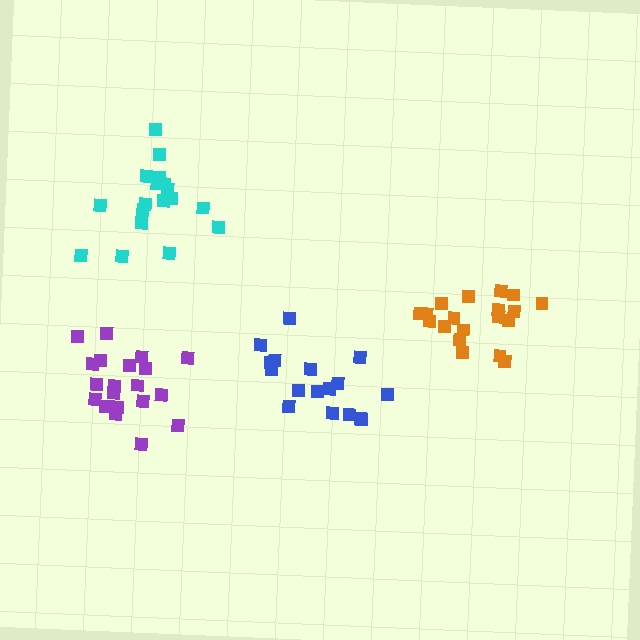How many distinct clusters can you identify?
There are 4 distinct clusters.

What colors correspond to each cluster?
The clusters are colored: blue, purple, orange, cyan.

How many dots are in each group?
Group 1: 17 dots, Group 2: 20 dots, Group 3: 19 dots, Group 4: 19 dots (75 total).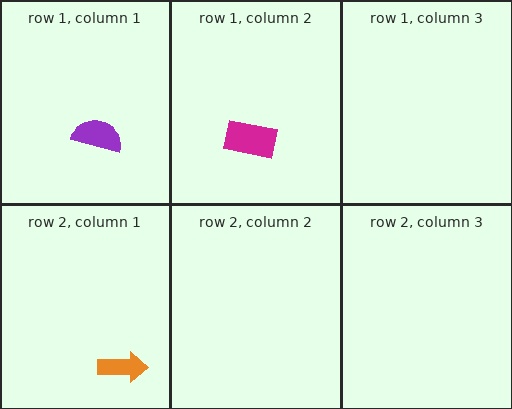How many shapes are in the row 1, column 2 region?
1.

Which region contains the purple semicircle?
The row 1, column 1 region.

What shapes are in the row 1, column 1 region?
The purple semicircle.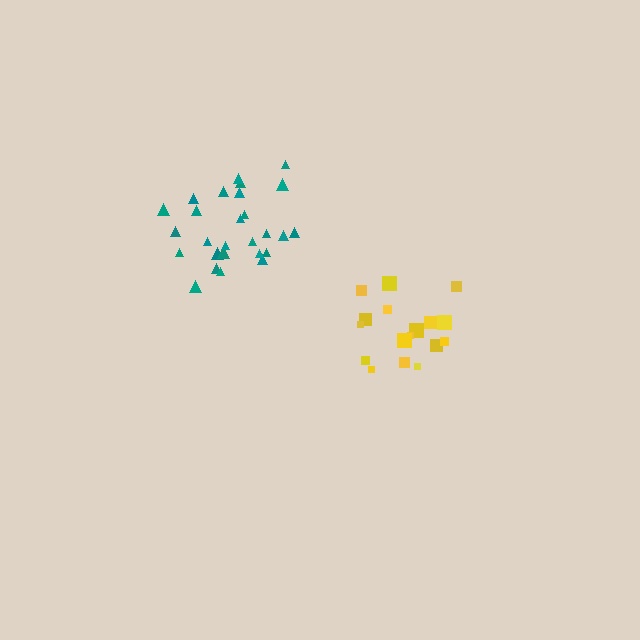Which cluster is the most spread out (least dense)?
Yellow.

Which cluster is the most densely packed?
Teal.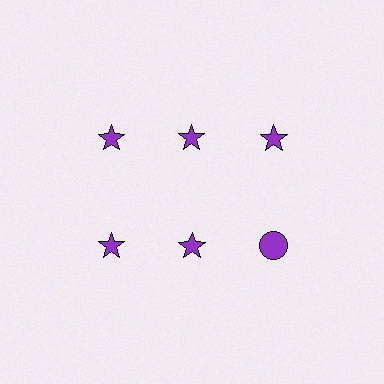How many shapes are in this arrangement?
There are 6 shapes arranged in a grid pattern.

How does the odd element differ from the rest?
It has a different shape: circle instead of star.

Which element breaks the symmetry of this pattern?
The purple circle in the second row, center column breaks the symmetry. All other shapes are purple stars.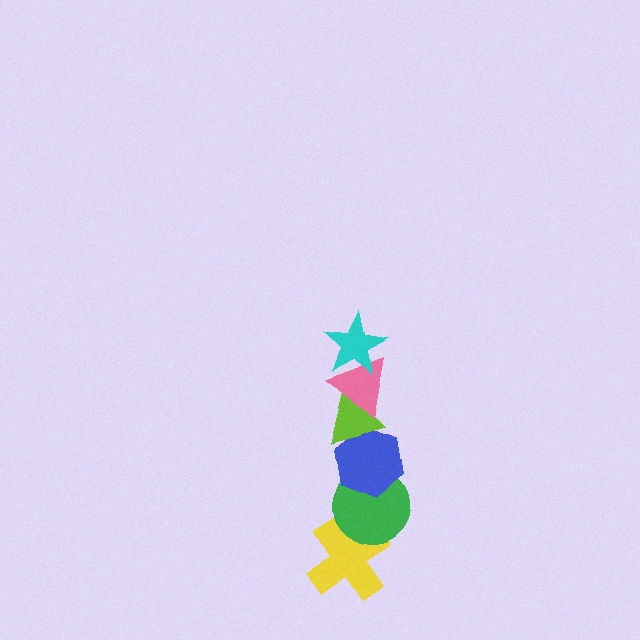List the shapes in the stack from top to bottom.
From top to bottom: the cyan star, the pink triangle, the lime triangle, the blue hexagon, the green circle, the yellow cross.